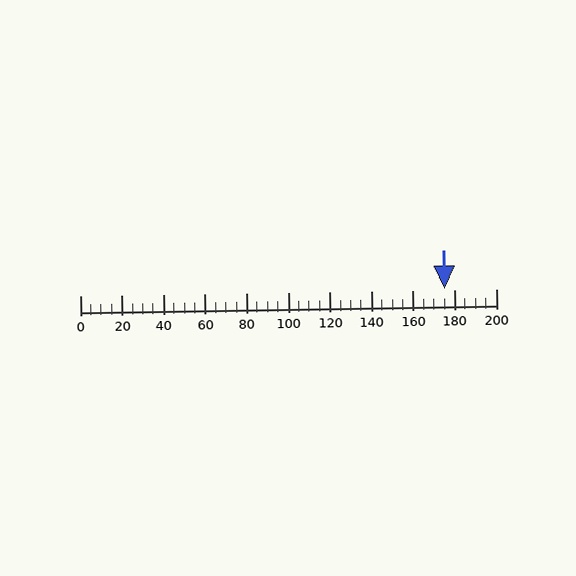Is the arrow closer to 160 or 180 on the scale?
The arrow is closer to 180.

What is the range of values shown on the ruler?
The ruler shows values from 0 to 200.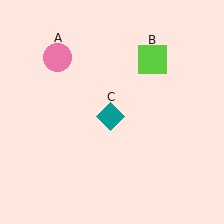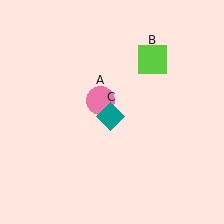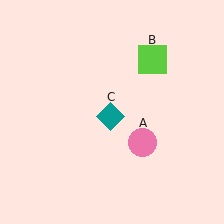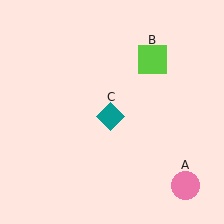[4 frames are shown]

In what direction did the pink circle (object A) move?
The pink circle (object A) moved down and to the right.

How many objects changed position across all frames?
1 object changed position: pink circle (object A).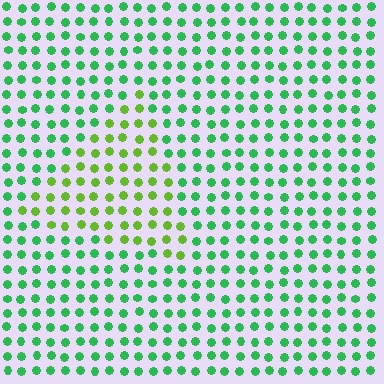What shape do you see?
I see a triangle.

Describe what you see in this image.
The image is filled with small green elements in a uniform arrangement. A triangle-shaped region is visible where the elements are tinted to a slightly different hue, forming a subtle color boundary.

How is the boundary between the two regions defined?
The boundary is defined purely by a slight shift in hue (about 40 degrees). Spacing, size, and orientation are identical on both sides.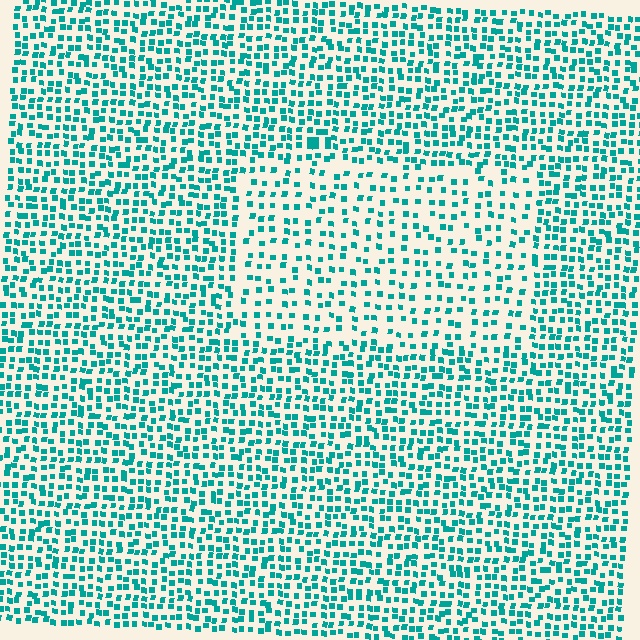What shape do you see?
I see a rectangle.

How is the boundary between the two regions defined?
The boundary is defined by a change in element density (approximately 1.8x ratio). All elements are the same color, size, and shape.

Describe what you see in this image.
The image contains small teal elements arranged at two different densities. A rectangle-shaped region is visible where the elements are less densely packed than the surrounding area.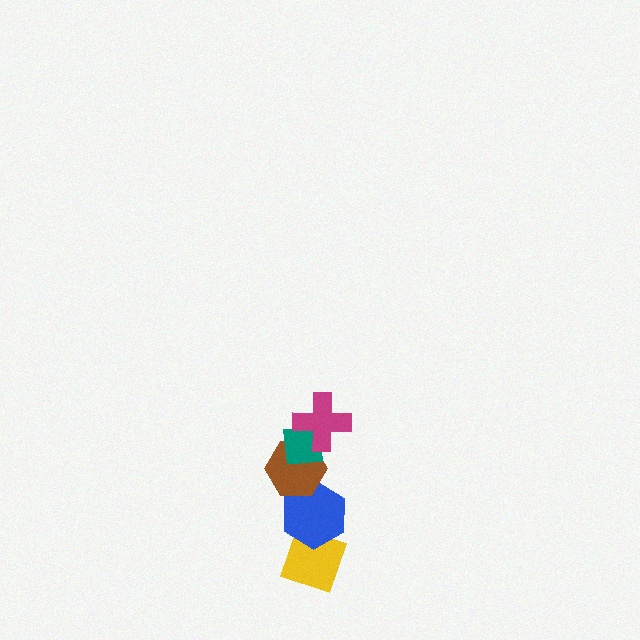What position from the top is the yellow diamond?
The yellow diamond is 5th from the top.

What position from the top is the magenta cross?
The magenta cross is 1st from the top.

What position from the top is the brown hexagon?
The brown hexagon is 3rd from the top.